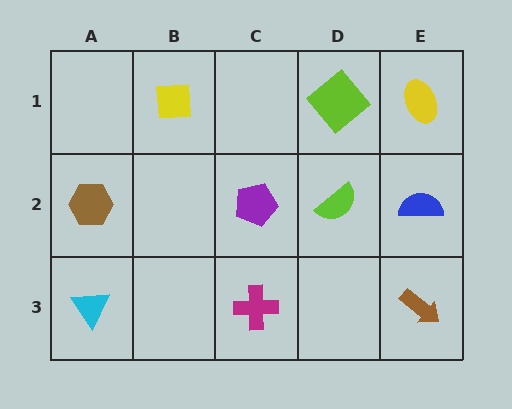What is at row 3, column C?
A magenta cross.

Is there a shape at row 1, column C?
No, that cell is empty.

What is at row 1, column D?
A lime diamond.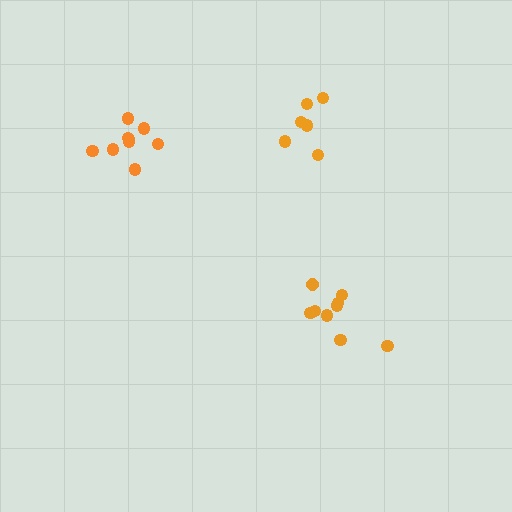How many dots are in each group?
Group 1: 6 dots, Group 2: 9 dots, Group 3: 9 dots (24 total).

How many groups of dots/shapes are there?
There are 3 groups.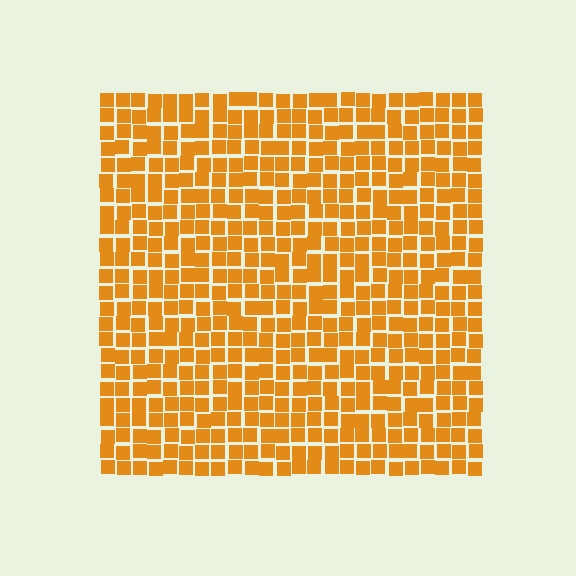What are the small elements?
The small elements are squares.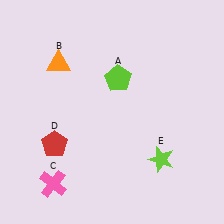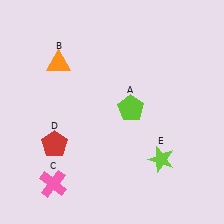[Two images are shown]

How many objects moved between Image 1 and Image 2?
1 object moved between the two images.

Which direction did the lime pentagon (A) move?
The lime pentagon (A) moved down.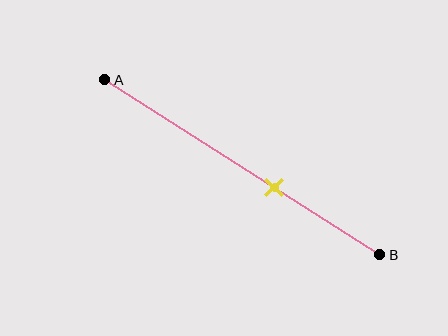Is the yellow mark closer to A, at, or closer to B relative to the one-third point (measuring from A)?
The yellow mark is closer to point B than the one-third point of segment AB.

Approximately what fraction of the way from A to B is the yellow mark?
The yellow mark is approximately 60% of the way from A to B.